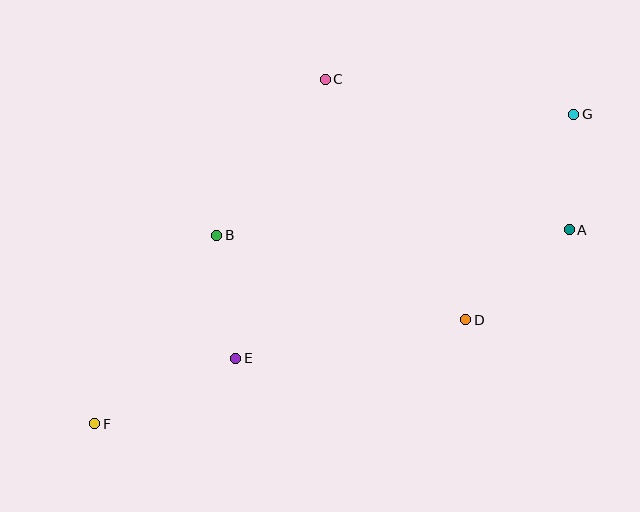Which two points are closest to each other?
Points A and G are closest to each other.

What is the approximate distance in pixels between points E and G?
The distance between E and G is approximately 417 pixels.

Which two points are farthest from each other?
Points F and G are farthest from each other.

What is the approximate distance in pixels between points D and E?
The distance between D and E is approximately 233 pixels.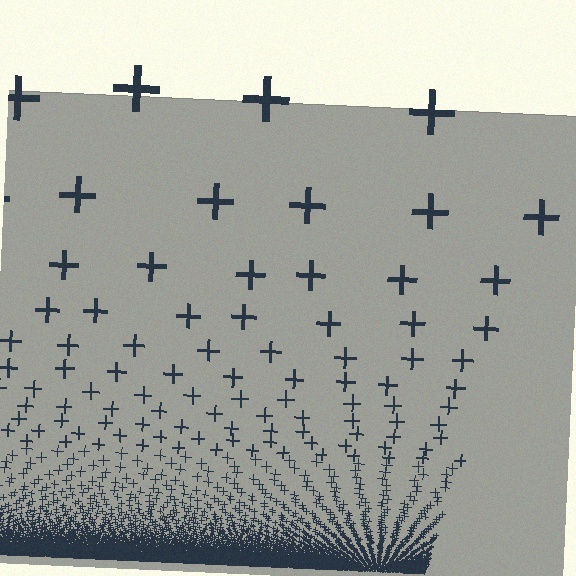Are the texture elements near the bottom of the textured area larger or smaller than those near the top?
Smaller. The gradient is inverted — elements near the bottom are smaller and denser.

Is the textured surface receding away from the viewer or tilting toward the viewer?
The surface appears to tilt toward the viewer. Texture elements get larger and sparser toward the top.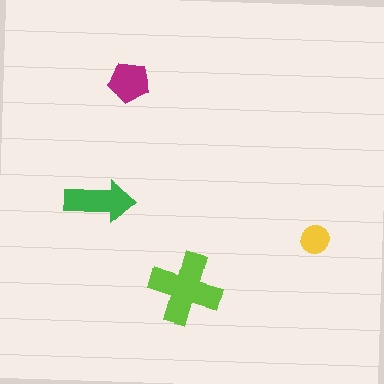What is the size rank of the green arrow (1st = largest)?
2nd.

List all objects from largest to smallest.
The lime cross, the green arrow, the magenta pentagon, the yellow circle.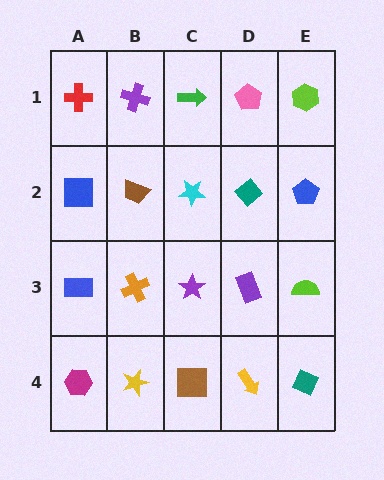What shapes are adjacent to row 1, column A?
A blue square (row 2, column A), a purple cross (row 1, column B).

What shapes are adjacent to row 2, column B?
A purple cross (row 1, column B), an orange cross (row 3, column B), a blue square (row 2, column A), a cyan star (row 2, column C).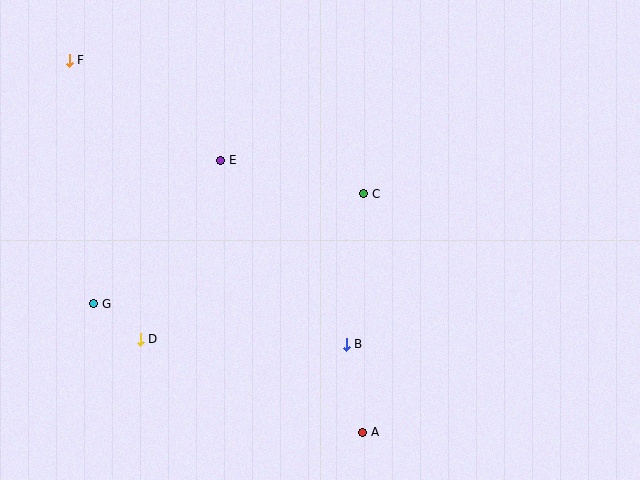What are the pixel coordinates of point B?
Point B is at (346, 344).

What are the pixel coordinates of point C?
Point C is at (364, 194).